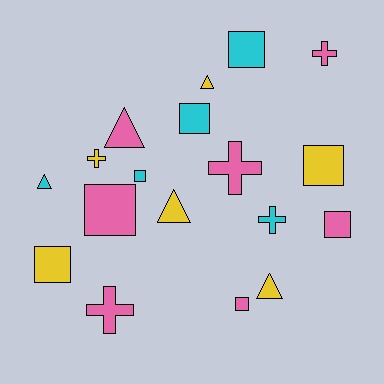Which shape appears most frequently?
Square, with 8 objects.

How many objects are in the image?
There are 18 objects.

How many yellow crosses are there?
There is 1 yellow cross.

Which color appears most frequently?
Pink, with 7 objects.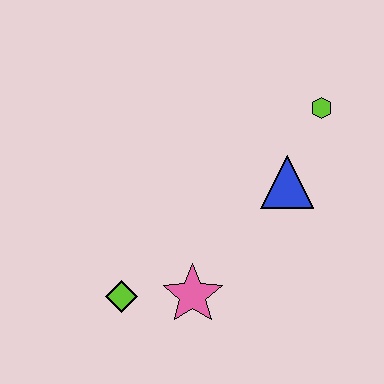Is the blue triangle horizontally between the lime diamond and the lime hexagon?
Yes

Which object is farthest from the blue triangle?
The lime diamond is farthest from the blue triangle.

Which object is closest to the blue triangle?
The lime hexagon is closest to the blue triangle.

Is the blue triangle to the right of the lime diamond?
Yes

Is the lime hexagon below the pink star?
No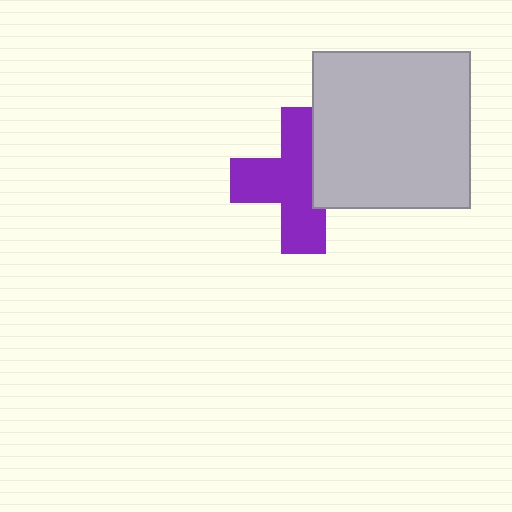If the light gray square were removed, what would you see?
You would see the complete purple cross.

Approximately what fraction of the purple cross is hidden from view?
Roughly 34% of the purple cross is hidden behind the light gray square.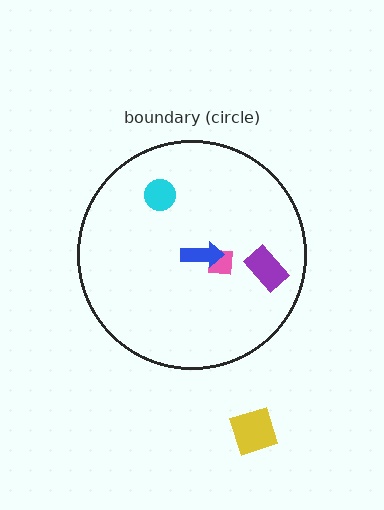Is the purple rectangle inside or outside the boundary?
Inside.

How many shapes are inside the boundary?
4 inside, 1 outside.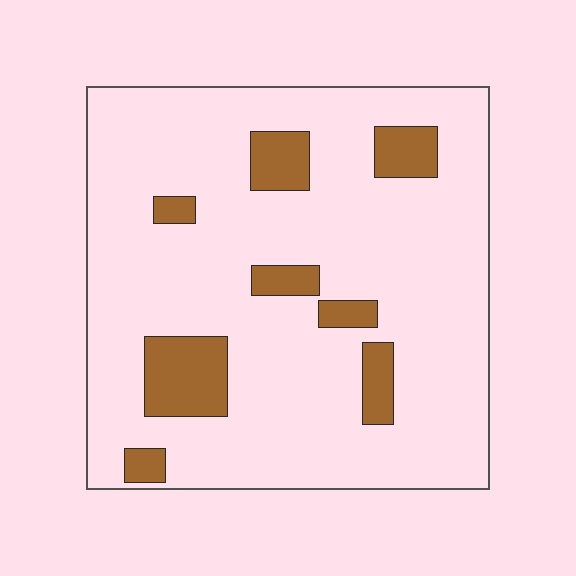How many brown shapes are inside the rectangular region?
8.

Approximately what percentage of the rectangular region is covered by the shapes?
Approximately 15%.